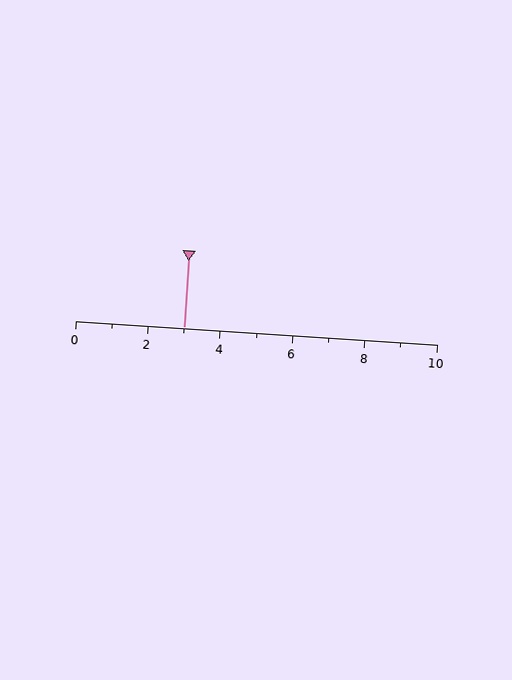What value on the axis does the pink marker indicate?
The marker indicates approximately 3.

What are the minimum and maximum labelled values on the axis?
The axis runs from 0 to 10.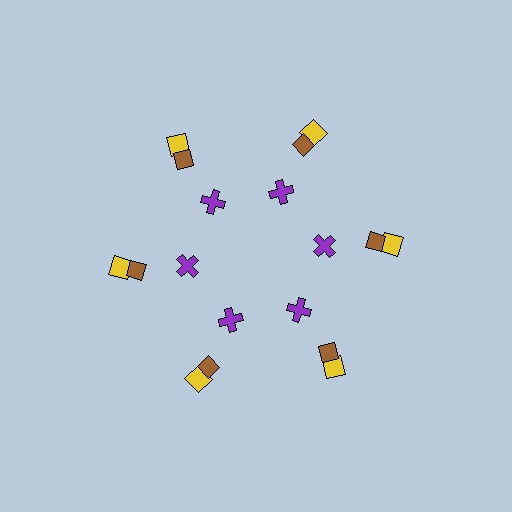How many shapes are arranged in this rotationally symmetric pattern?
There are 18 shapes, arranged in 6 groups of 3.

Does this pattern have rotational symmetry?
Yes, this pattern has 6-fold rotational symmetry. It looks the same after rotating 60 degrees around the center.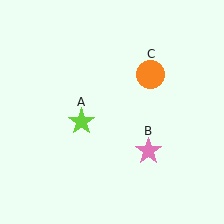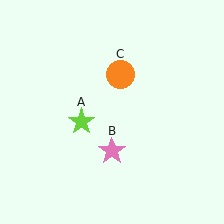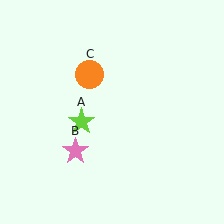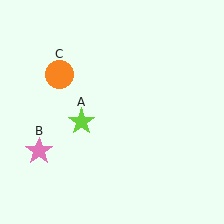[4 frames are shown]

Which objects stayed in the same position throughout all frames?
Lime star (object A) remained stationary.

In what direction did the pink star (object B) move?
The pink star (object B) moved left.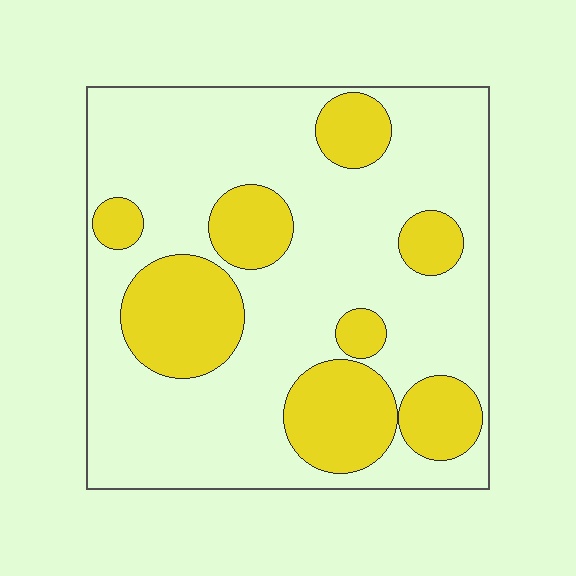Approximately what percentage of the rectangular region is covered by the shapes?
Approximately 30%.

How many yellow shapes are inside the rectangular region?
8.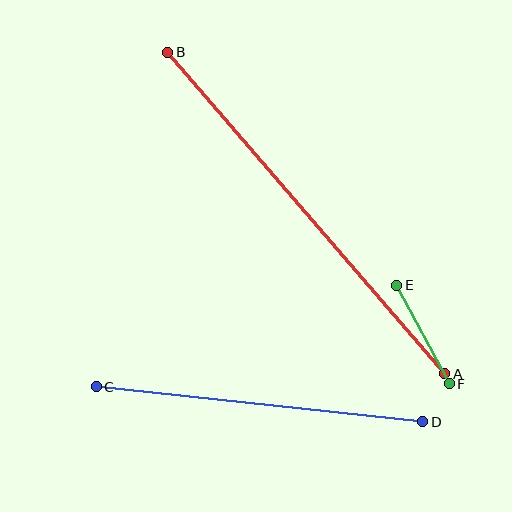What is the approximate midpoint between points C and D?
The midpoint is at approximately (259, 404) pixels.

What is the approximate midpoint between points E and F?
The midpoint is at approximately (423, 334) pixels.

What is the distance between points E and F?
The distance is approximately 111 pixels.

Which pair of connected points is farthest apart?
Points A and B are farthest apart.